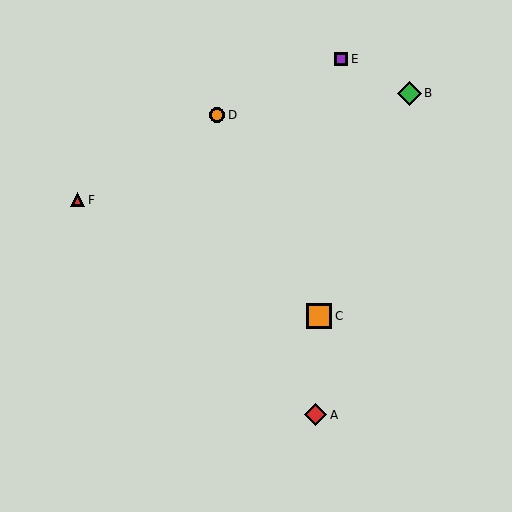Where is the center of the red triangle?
The center of the red triangle is at (78, 200).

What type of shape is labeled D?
Shape D is an orange circle.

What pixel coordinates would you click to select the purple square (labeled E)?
Click at (341, 59) to select the purple square E.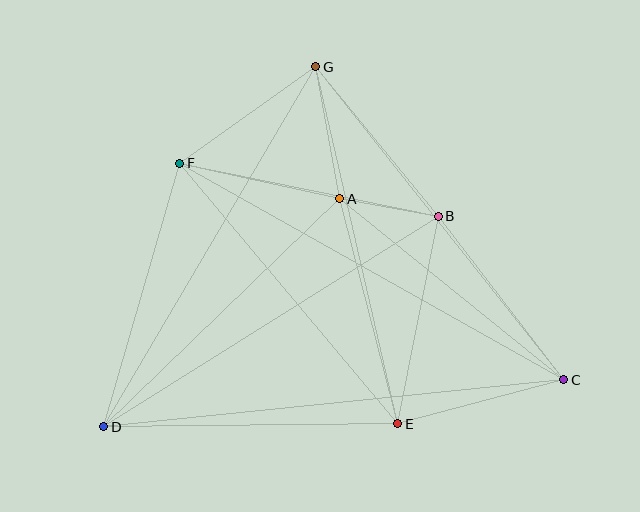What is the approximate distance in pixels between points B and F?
The distance between B and F is approximately 263 pixels.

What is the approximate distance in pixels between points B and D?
The distance between B and D is approximately 395 pixels.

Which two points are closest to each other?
Points A and B are closest to each other.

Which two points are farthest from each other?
Points C and D are farthest from each other.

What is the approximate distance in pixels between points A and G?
The distance between A and G is approximately 134 pixels.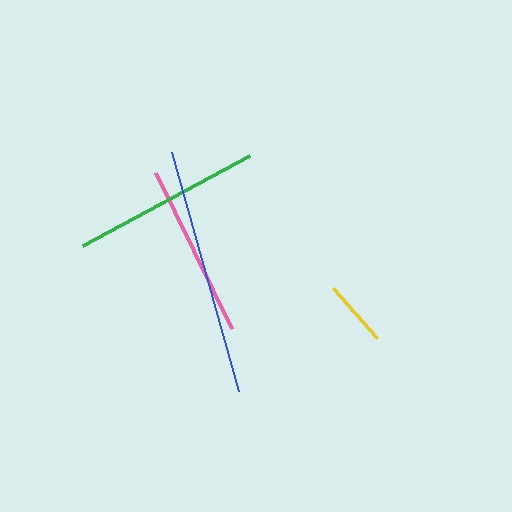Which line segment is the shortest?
The yellow line is the shortest at approximately 67 pixels.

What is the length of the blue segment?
The blue segment is approximately 248 pixels long.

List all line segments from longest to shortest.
From longest to shortest: blue, green, pink, yellow.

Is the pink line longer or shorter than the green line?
The green line is longer than the pink line.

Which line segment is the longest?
The blue line is the longest at approximately 248 pixels.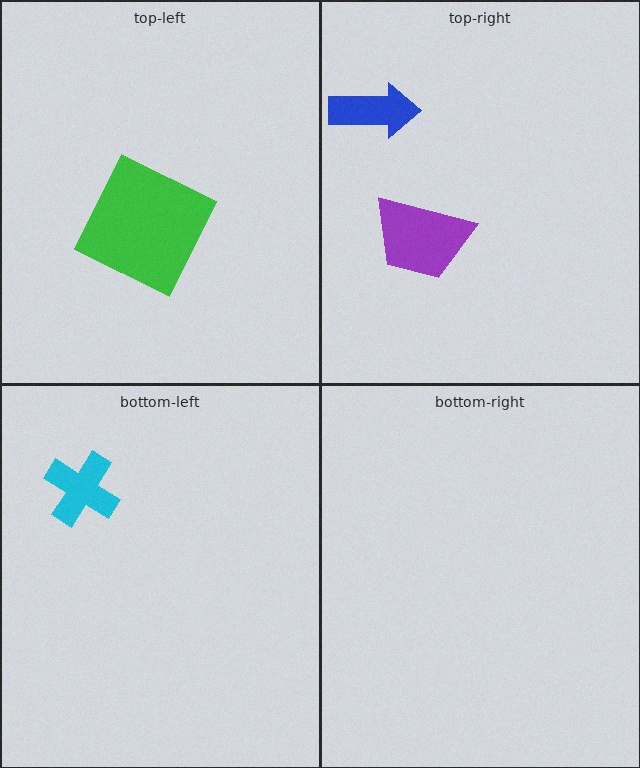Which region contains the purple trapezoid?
The top-right region.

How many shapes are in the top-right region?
2.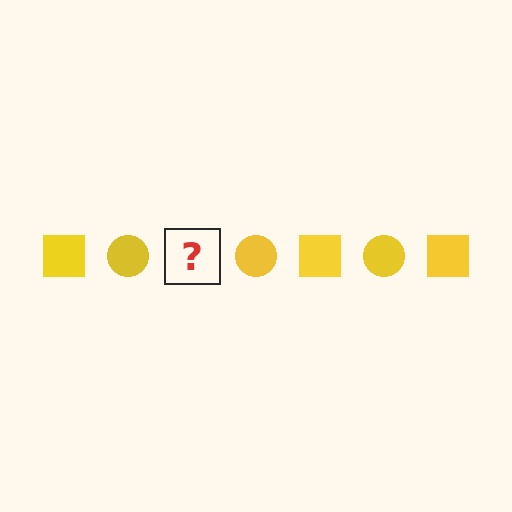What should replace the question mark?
The question mark should be replaced with a yellow square.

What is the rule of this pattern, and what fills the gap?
The rule is that the pattern cycles through square, circle shapes in yellow. The gap should be filled with a yellow square.